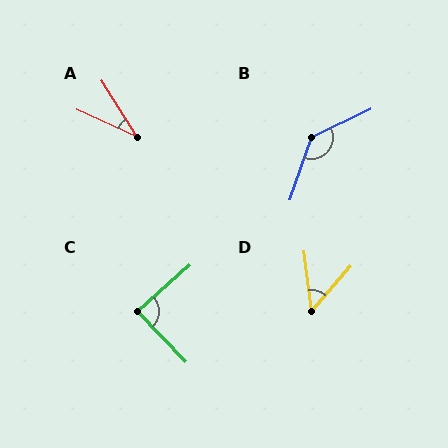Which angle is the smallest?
A, at approximately 34 degrees.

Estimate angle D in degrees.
Approximately 48 degrees.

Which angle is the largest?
B, at approximately 135 degrees.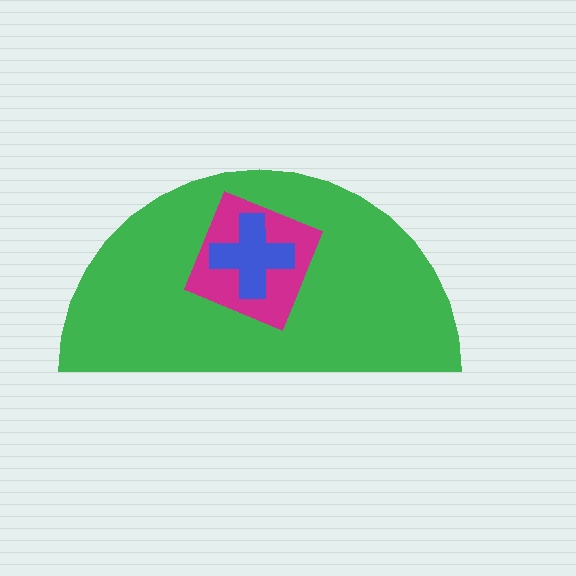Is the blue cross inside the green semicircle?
Yes.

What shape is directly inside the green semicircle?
The magenta square.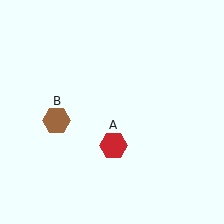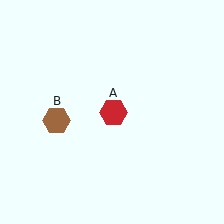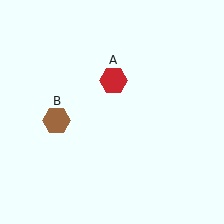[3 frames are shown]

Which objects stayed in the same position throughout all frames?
Brown hexagon (object B) remained stationary.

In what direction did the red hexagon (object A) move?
The red hexagon (object A) moved up.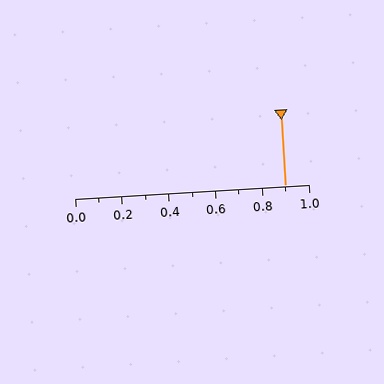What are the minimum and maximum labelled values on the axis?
The axis runs from 0.0 to 1.0.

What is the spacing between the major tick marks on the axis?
The major ticks are spaced 0.2 apart.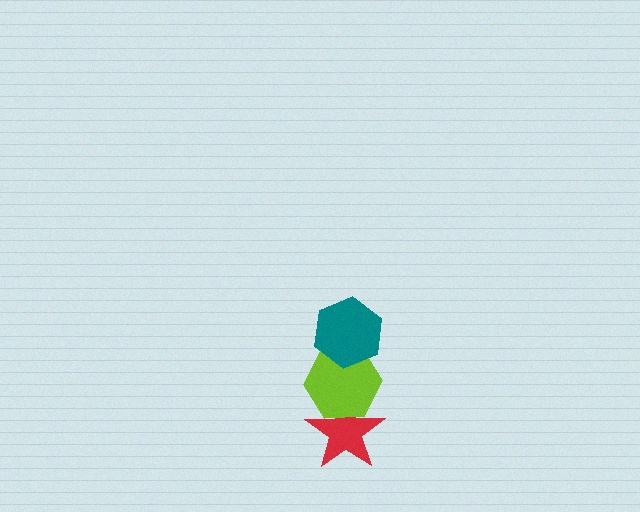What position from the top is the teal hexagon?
The teal hexagon is 1st from the top.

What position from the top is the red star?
The red star is 3rd from the top.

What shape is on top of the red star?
The lime hexagon is on top of the red star.